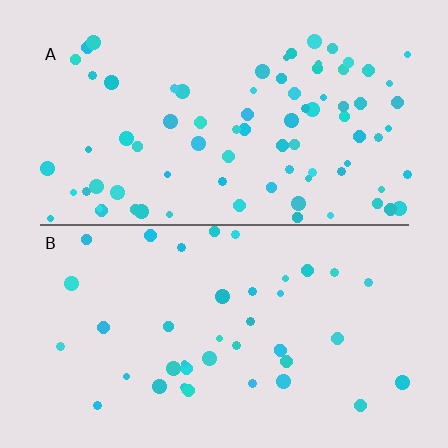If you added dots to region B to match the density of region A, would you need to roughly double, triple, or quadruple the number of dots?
Approximately double.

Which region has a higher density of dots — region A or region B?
A (the top).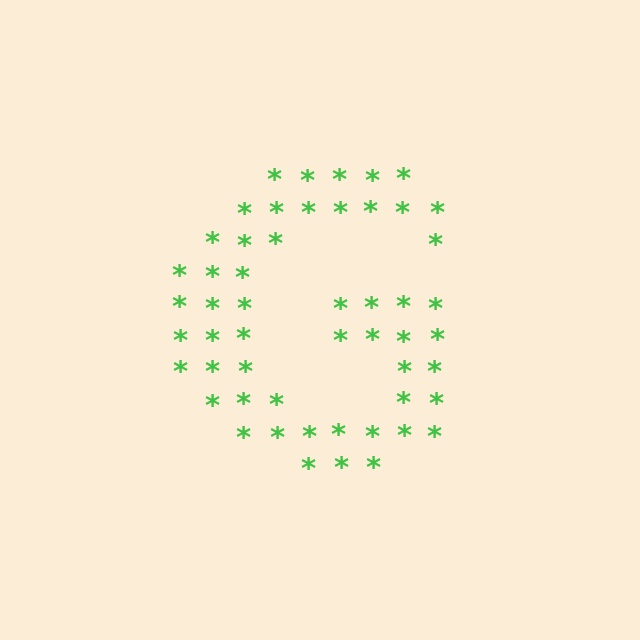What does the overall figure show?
The overall figure shows the letter G.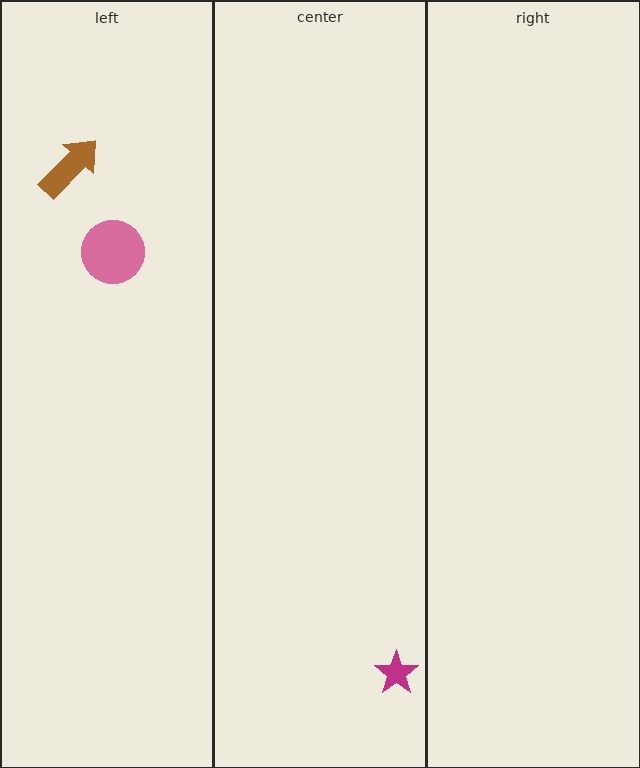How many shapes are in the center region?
1.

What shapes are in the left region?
The brown arrow, the pink circle.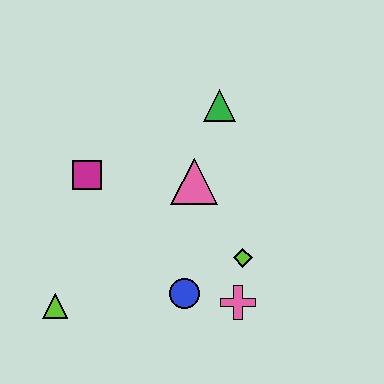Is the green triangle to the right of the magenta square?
Yes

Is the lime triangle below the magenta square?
Yes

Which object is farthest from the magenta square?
The pink cross is farthest from the magenta square.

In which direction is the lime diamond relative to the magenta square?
The lime diamond is to the right of the magenta square.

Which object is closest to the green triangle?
The pink triangle is closest to the green triangle.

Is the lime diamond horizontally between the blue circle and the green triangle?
No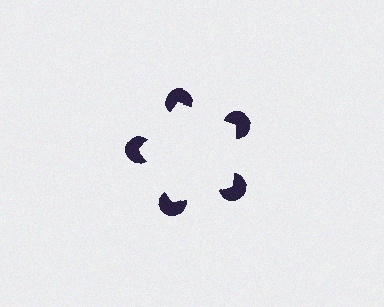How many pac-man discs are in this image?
There are 5 — one at each vertex of the illusory pentagon.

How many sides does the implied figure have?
5 sides.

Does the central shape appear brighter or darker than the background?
It typically appears slightly brighter than the background, even though no actual brightness change is drawn.